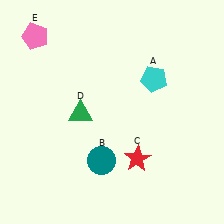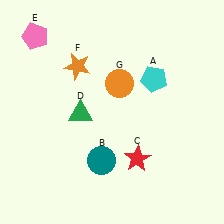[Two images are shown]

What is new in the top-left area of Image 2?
An orange star (F) was added in the top-left area of Image 2.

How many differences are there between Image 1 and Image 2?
There are 2 differences between the two images.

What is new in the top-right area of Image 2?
An orange circle (G) was added in the top-right area of Image 2.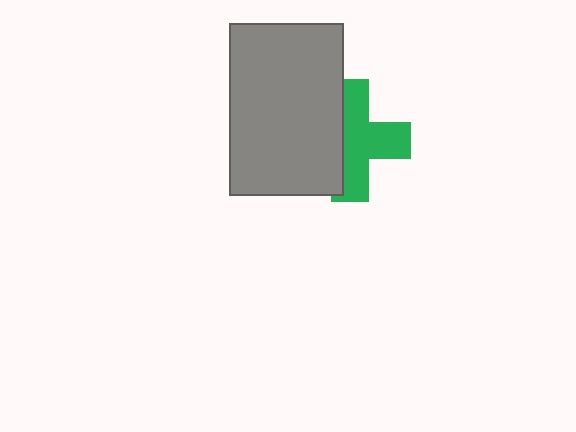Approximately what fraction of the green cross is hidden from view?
Roughly 38% of the green cross is hidden behind the gray rectangle.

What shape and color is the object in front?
The object in front is a gray rectangle.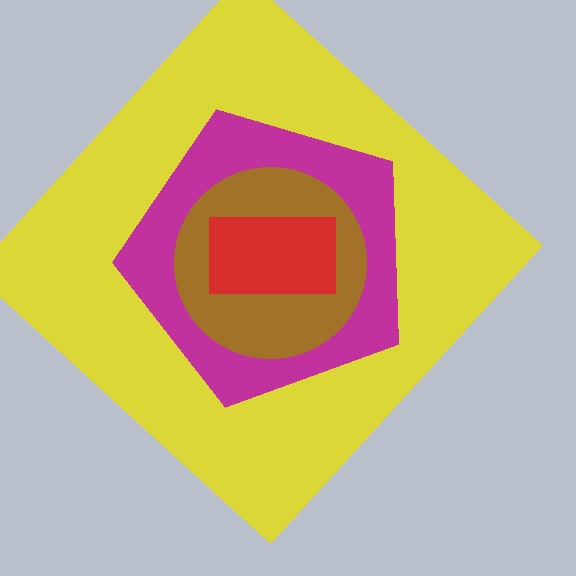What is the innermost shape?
The red rectangle.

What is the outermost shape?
The yellow diamond.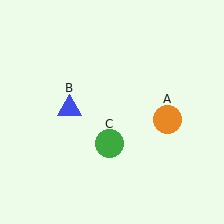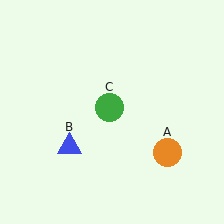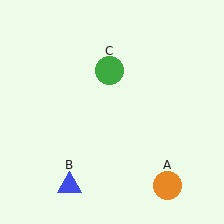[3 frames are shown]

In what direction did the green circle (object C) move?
The green circle (object C) moved up.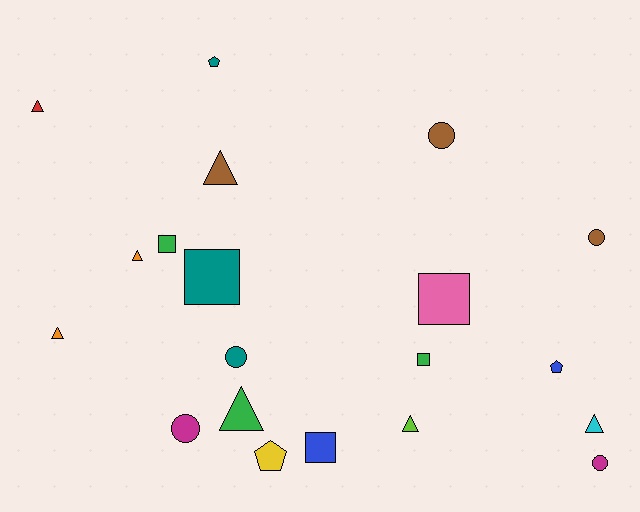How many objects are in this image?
There are 20 objects.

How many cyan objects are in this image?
There is 1 cyan object.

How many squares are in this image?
There are 5 squares.